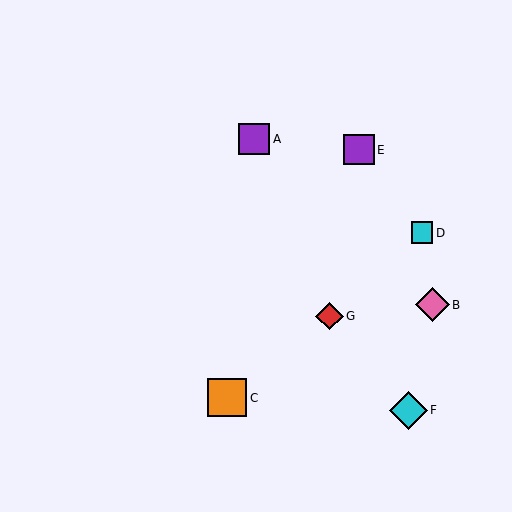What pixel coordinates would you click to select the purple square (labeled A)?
Click at (254, 139) to select the purple square A.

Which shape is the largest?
The orange square (labeled C) is the largest.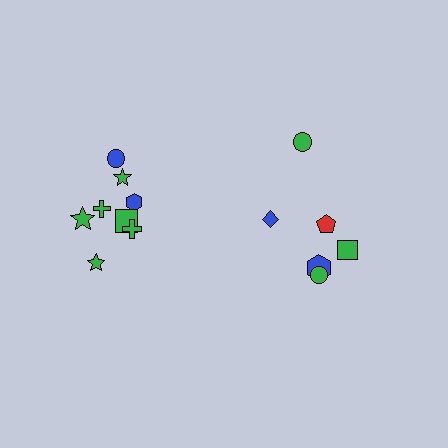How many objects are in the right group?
There are 6 objects.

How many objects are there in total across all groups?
There are 14 objects.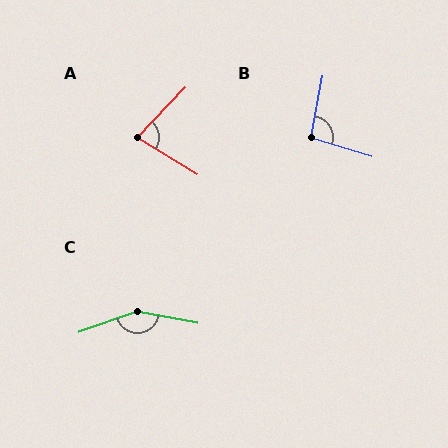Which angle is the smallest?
A, at approximately 78 degrees.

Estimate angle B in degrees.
Approximately 96 degrees.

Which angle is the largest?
C, at approximately 150 degrees.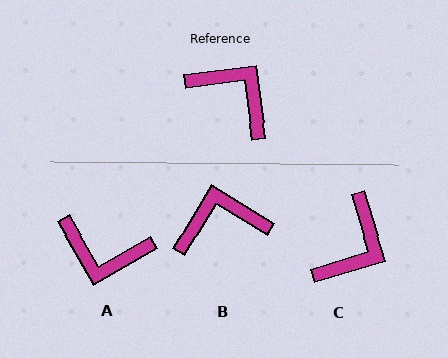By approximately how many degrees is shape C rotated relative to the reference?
Approximately 81 degrees clockwise.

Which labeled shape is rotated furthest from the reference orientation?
A, about 158 degrees away.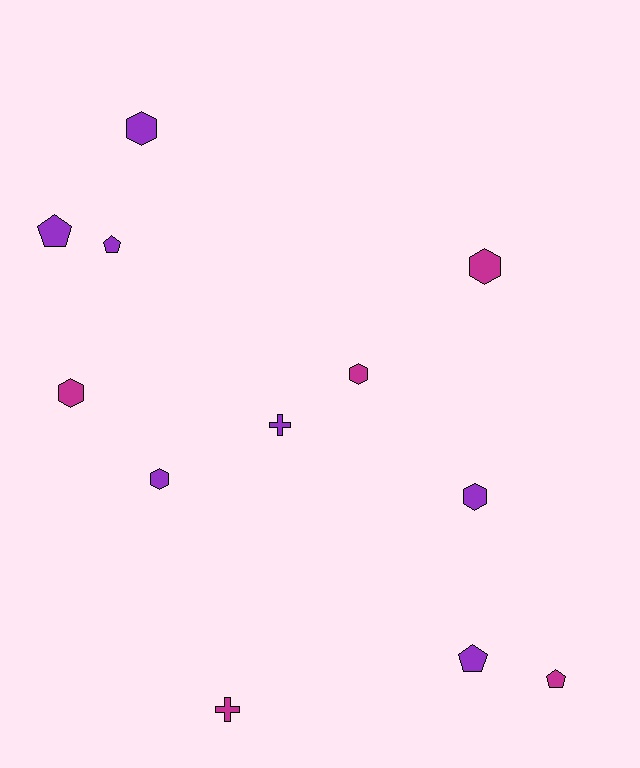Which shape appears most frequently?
Hexagon, with 6 objects.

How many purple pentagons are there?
There are 3 purple pentagons.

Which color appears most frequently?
Purple, with 7 objects.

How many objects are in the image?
There are 12 objects.